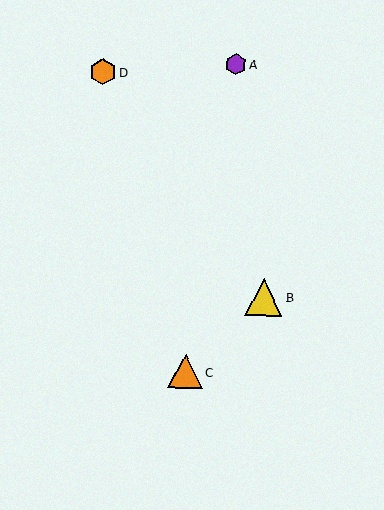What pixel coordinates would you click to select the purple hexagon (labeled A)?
Click at (236, 65) to select the purple hexagon A.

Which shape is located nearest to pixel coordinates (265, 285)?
The yellow triangle (labeled B) at (264, 298) is nearest to that location.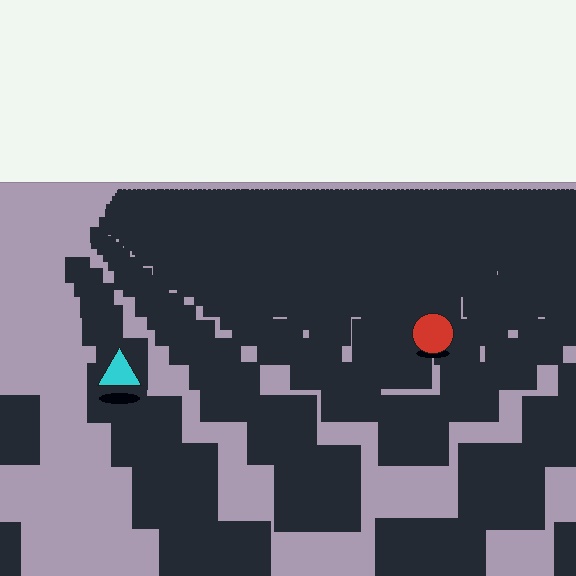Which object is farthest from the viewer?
The red circle is farthest from the viewer. It appears smaller and the ground texture around it is denser.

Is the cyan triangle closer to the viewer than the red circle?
Yes. The cyan triangle is closer — you can tell from the texture gradient: the ground texture is coarser near it.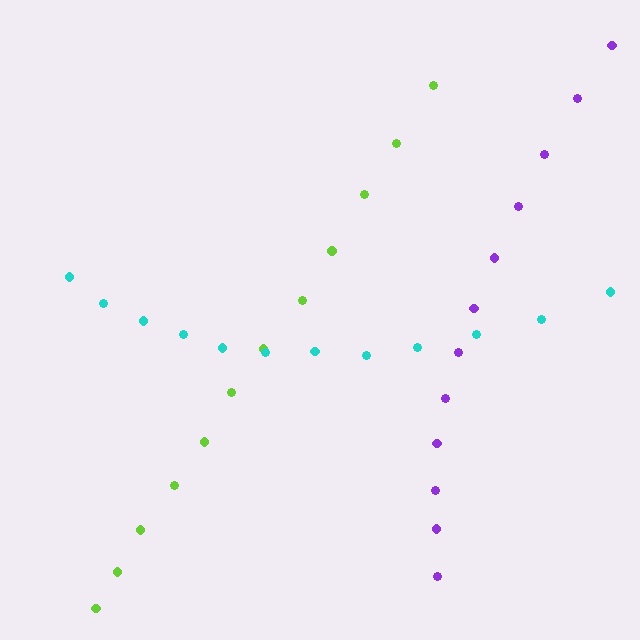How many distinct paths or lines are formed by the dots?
There are 3 distinct paths.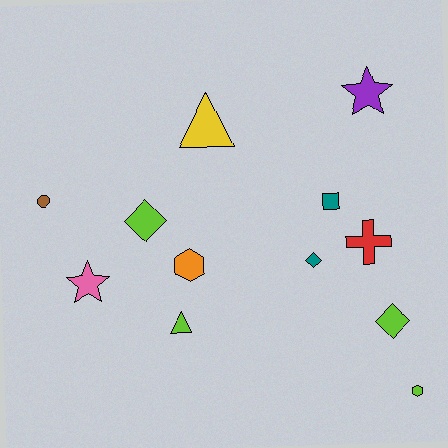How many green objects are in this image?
There are no green objects.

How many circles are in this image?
There is 1 circle.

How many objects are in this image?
There are 12 objects.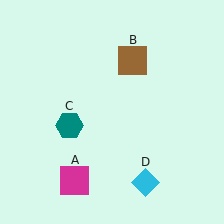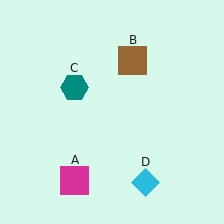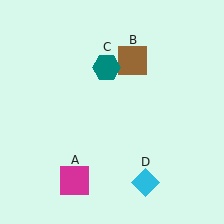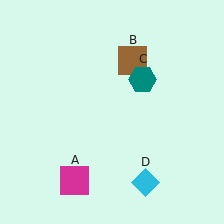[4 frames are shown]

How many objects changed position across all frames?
1 object changed position: teal hexagon (object C).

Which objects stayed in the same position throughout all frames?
Magenta square (object A) and brown square (object B) and cyan diamond (object D) remained stationary.